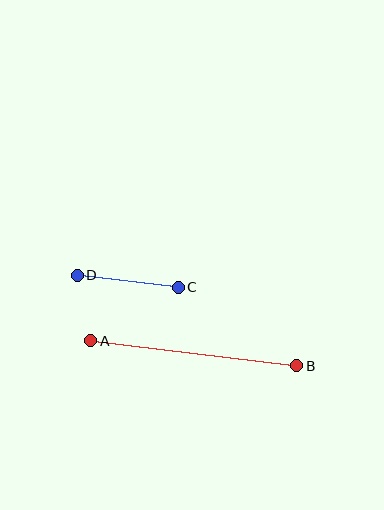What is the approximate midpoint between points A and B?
The midpoint is at approximately (194, 353) pixels.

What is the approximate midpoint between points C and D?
The midpoint is at approximately (128, 281) pixels.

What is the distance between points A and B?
The distance is approximately 208 pixels.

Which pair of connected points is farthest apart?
Points A and B are farthest apart.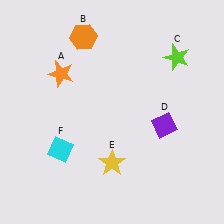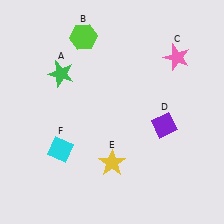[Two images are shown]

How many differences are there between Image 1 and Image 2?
There are 3 differences between the two images.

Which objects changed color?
A changed from orange to green. B changed from orange to lime. C changed from lime to pink.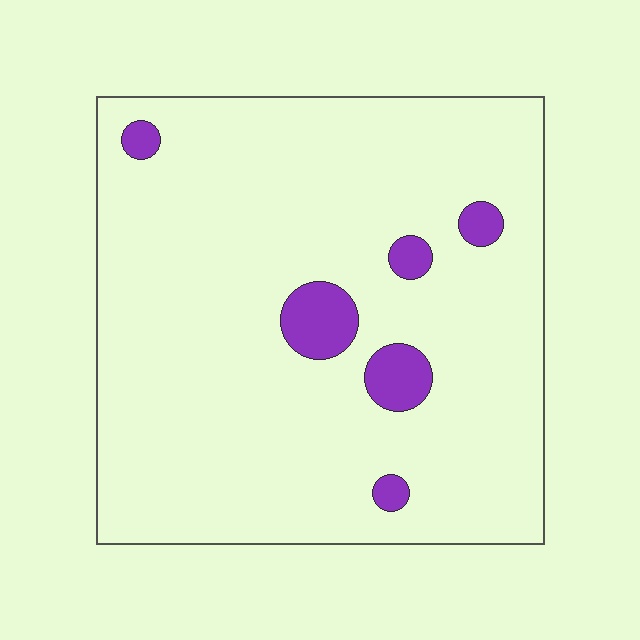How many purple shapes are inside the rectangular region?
6.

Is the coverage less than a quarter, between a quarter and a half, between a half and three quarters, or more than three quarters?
Less than a quarter.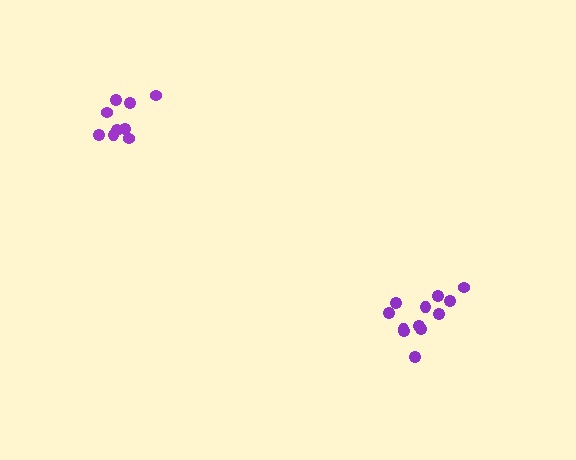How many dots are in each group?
Group 1: 12 dots, Group 2: 9 dots (21 total).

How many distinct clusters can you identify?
There are 2 distinct clusters.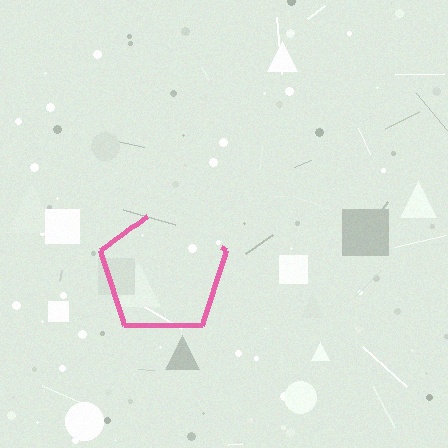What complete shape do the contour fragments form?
The contour fragments form a pentagon.